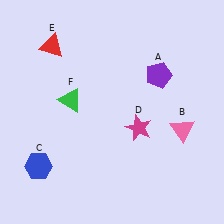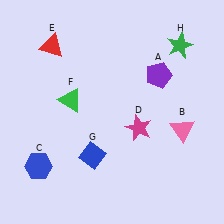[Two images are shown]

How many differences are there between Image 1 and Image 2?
There are 2 differences between the two images.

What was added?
A blue diamond (G), a green star (H) were added in Image 2.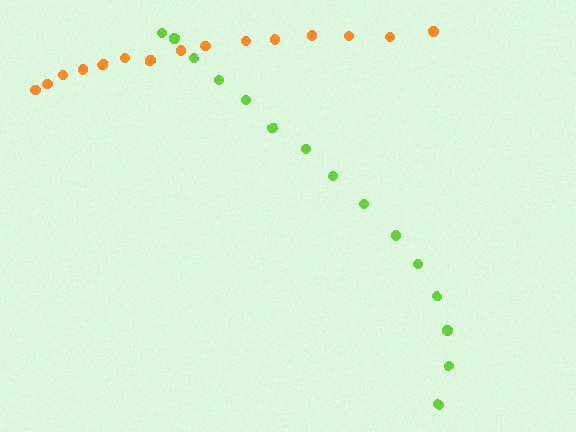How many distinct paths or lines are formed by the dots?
There are 2 distinct paths.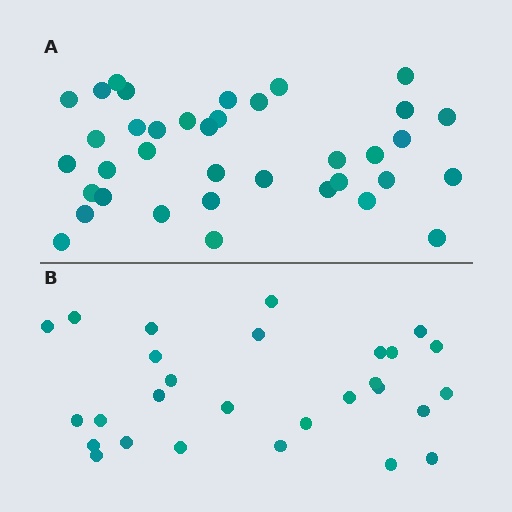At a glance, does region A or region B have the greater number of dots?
Region A (the top region) has more dots.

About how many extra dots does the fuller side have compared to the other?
Region A has roughly 8 or so more dots than region B.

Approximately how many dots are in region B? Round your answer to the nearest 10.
About 30 dots. (The exact count is 28, which rounds to 30.)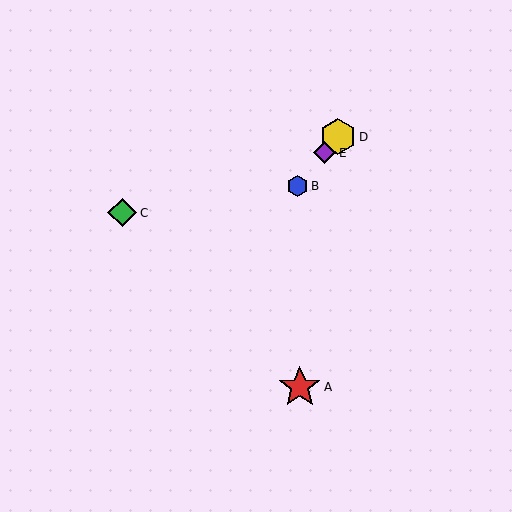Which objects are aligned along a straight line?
Objects B, D, E are aligned along a straight line.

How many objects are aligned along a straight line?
3 objects (B, D, E) are aligned along a straight line.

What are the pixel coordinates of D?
Object D is at (338, 137).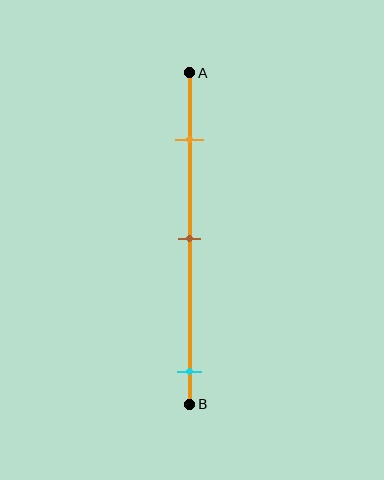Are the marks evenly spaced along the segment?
No, the marks are not evenly spaced.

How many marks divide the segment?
There are 3 marks dividing the segment.